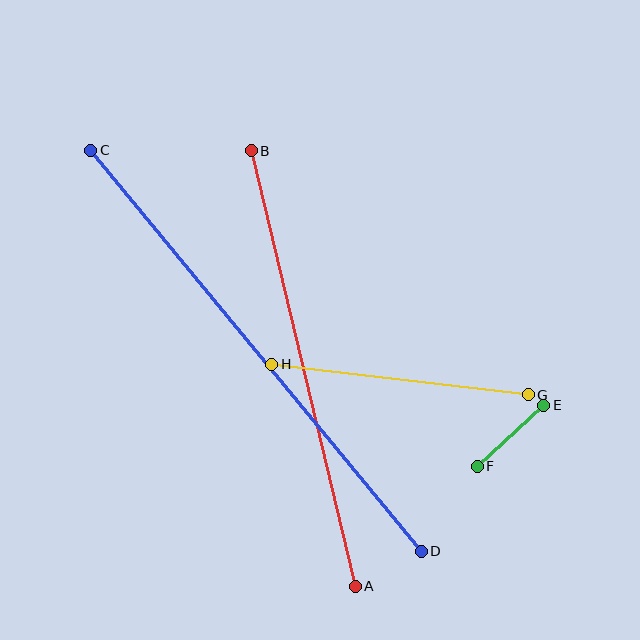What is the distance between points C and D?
The distance is approximately 519 pixels.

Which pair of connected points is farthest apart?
Points C and D are farthest apart.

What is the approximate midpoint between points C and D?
The midpoint is at approximately (256, 351) pixels.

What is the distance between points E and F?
The distance is approximately 90 pixels.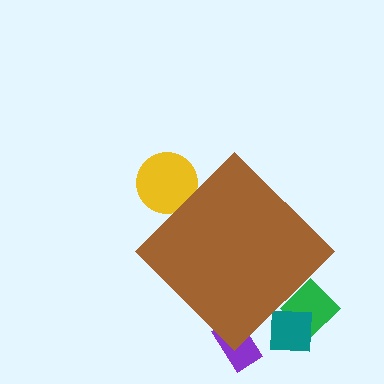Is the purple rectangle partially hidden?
Yes, the purple rectangle is partially hidden behind the brown diamond.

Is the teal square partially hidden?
Yes, the teal square is partially hidden behind the brown diamond.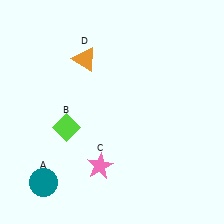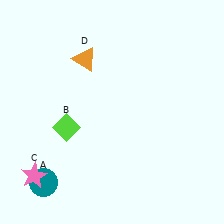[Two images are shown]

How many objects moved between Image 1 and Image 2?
1 object moved between the two images.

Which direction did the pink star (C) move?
The pink star (C) moved left.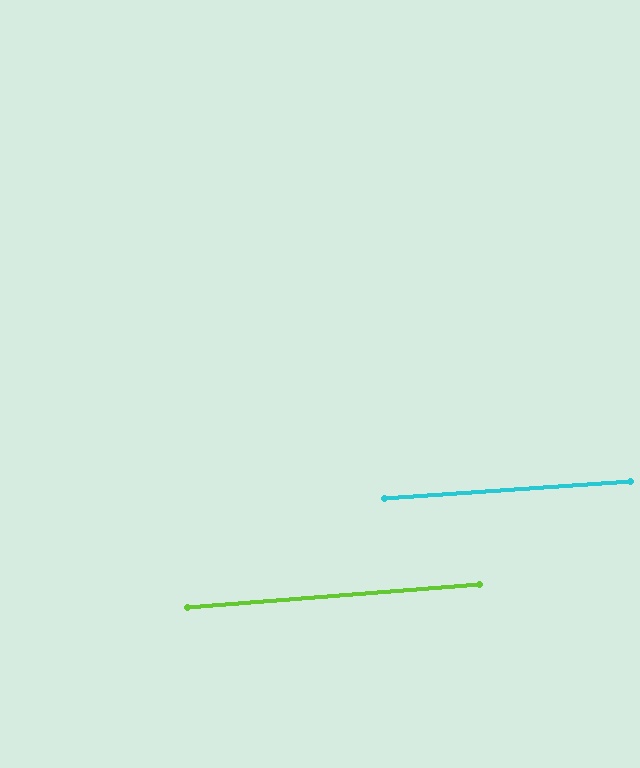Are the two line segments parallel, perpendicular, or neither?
Parallel — their directions differ by only 0.6°.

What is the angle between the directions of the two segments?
Approximately 1 degree.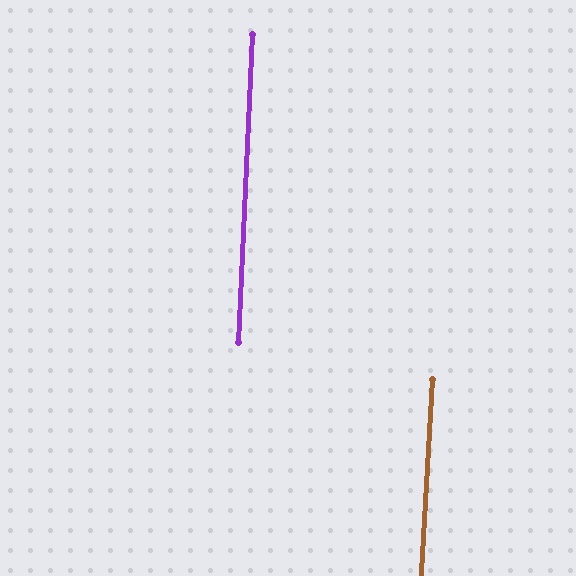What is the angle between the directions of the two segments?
Approximately 1 degree.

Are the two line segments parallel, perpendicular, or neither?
Parallel — their directions differ by only 0.6°.